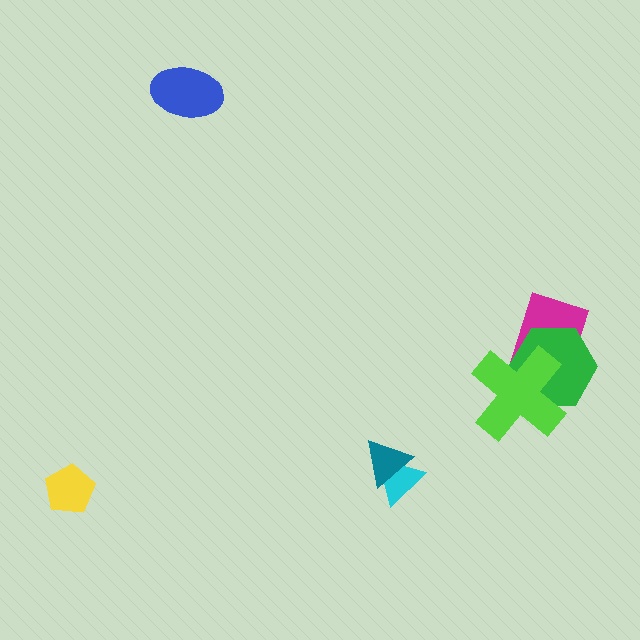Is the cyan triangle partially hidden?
Yes, it is partially covered by another shape.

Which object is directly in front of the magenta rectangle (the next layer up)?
The green hexagon is directly in front of the magenta rectangle.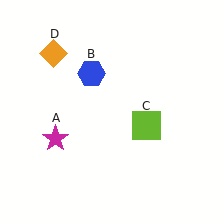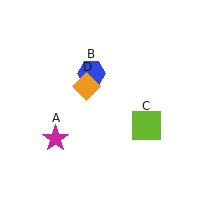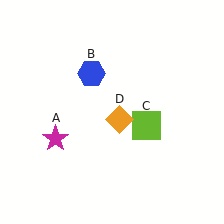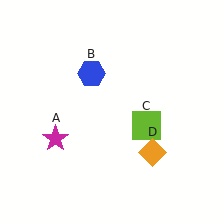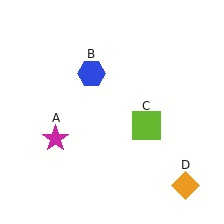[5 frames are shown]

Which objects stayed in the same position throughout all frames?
Magenta star (object A) and blue hexagon (object B) and lime square (object C) remained stationary.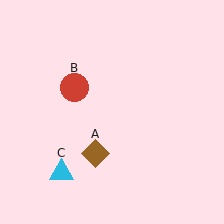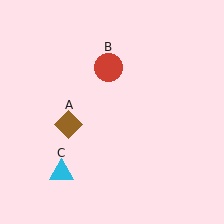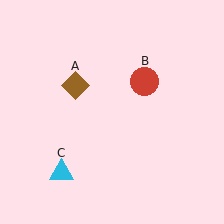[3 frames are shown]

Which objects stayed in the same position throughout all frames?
Cyan triangle (object C) remained stationary.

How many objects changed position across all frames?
2 objects changed position: brown diamond (object A), red circle (object B).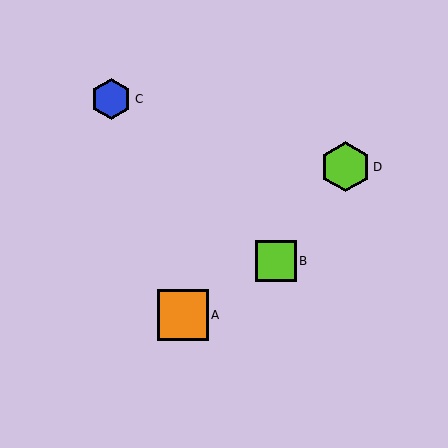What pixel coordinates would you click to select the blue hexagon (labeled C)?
Click at (111, 99) to select the blue hexagon C.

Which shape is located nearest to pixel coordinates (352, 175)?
The lime hexagon (labeled D) at (345, 167) is nearest to that location.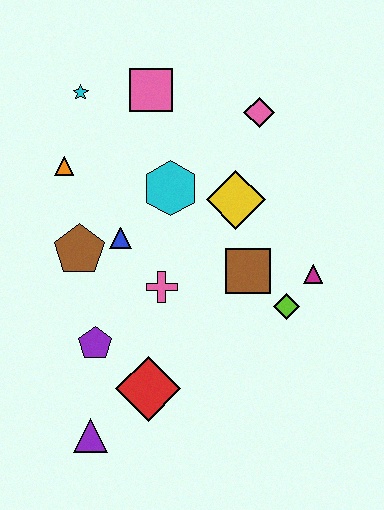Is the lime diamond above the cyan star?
No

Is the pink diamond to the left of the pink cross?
No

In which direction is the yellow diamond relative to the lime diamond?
The yellow diamond is above the lime diamond.